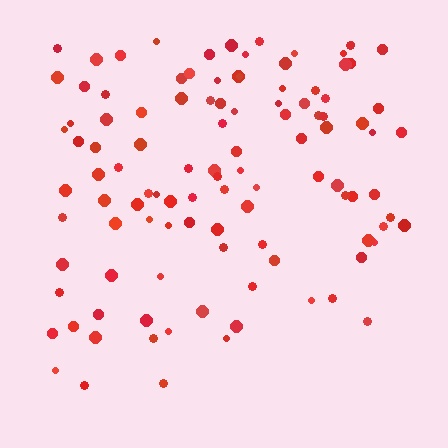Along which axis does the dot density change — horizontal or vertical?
Vertical.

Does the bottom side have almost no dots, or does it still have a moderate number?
Still a moderate number, just noticeably fewer than the top.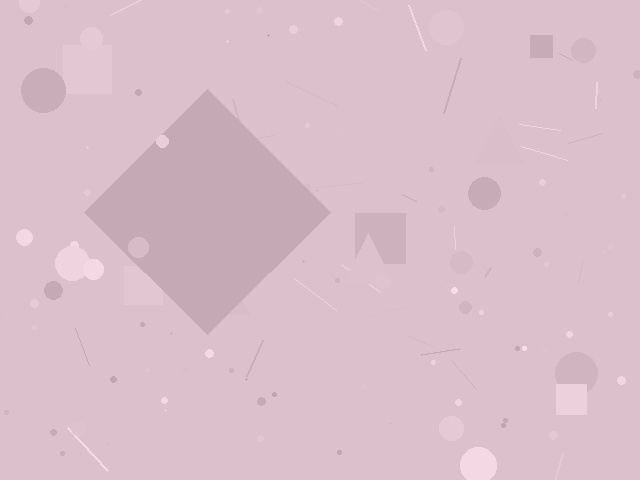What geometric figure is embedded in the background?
A diamond is embedded in the background.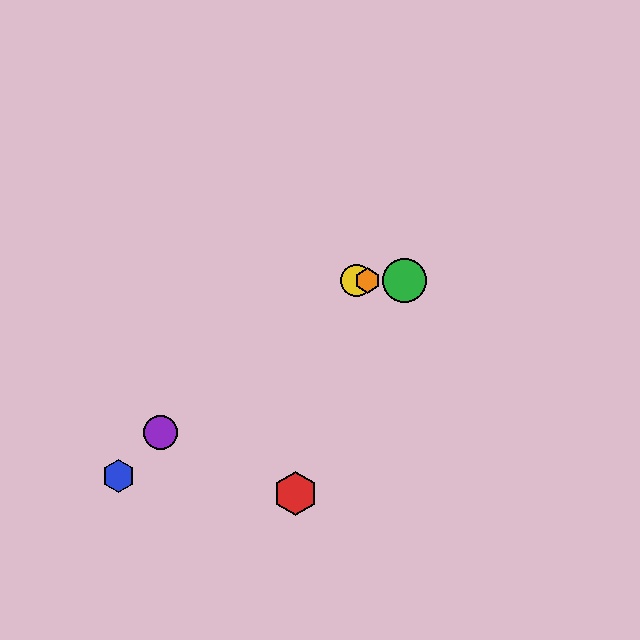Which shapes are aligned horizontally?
The green circle, the yellow circle, the orange hexagon are aligned horizontally.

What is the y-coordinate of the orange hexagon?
The orange hexagon is at y≈281.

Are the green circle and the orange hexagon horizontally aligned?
Yes, both are at y≈281.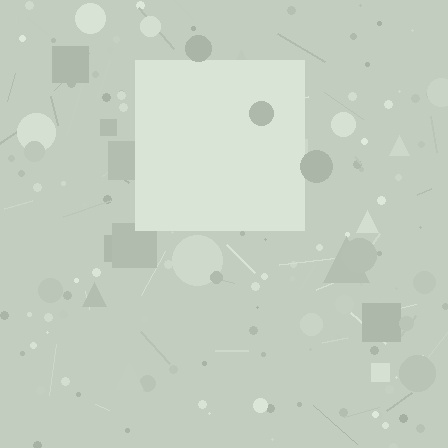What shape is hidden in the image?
A square is hidden in the image.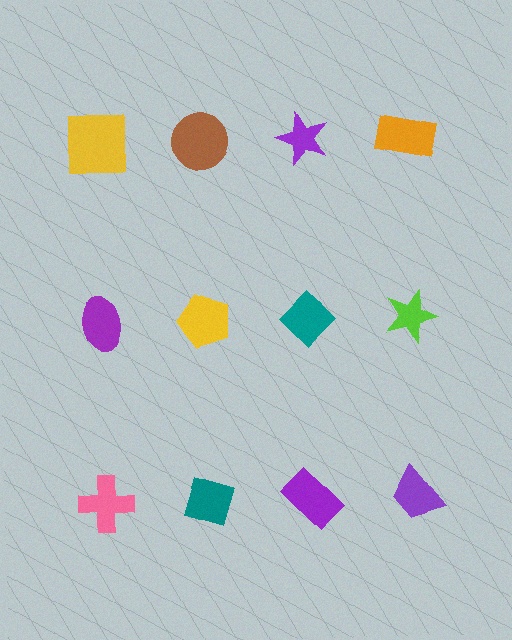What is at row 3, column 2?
A teal diamond.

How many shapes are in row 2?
4 shapes.